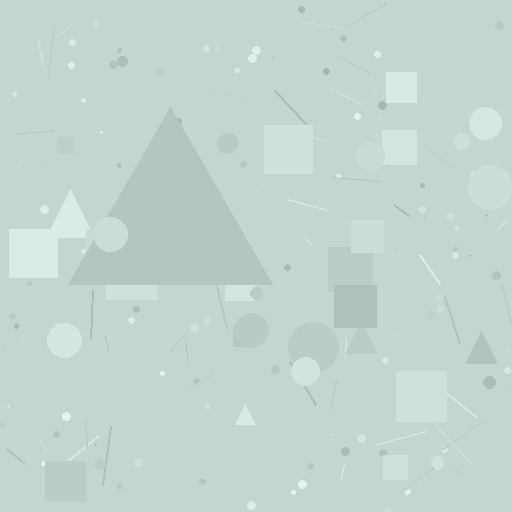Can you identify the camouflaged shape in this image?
The camouflaged shape is a triangle.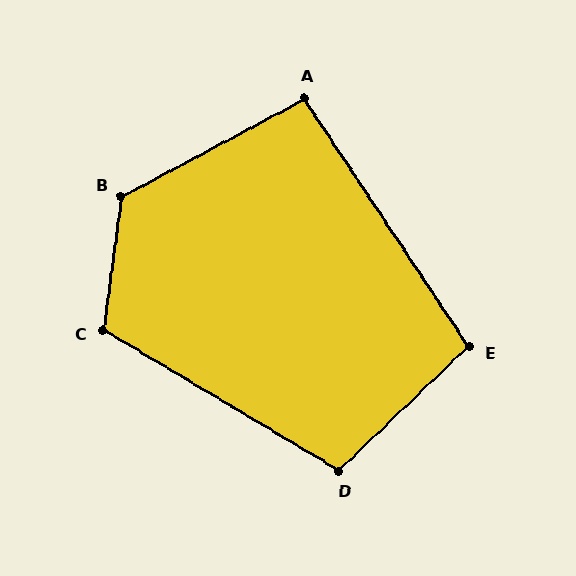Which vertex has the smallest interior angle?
A, at approximately 95 degrees.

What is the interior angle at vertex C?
Approximately 113 degrees (obtuse).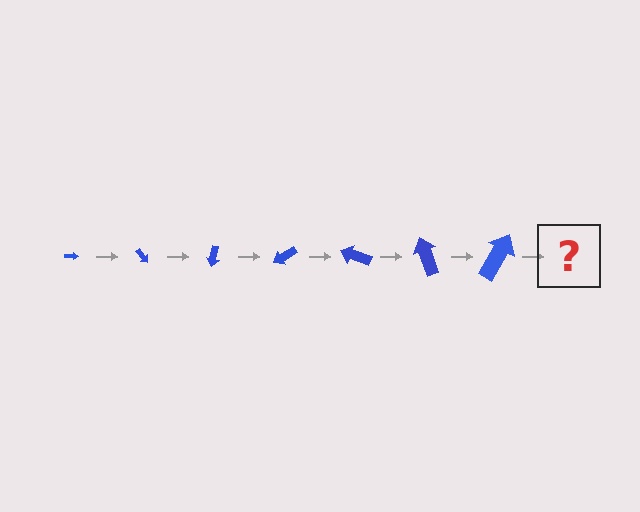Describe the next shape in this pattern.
It should be an arrow, larger than the previous one and rotated 350 degrees from the start.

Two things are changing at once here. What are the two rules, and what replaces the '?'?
The two rules are that the arrow grows larger each step and it rotates 50 degrees each step. The '?' should be an arrow, larger than the previous one and rotated 350 degrees from the start.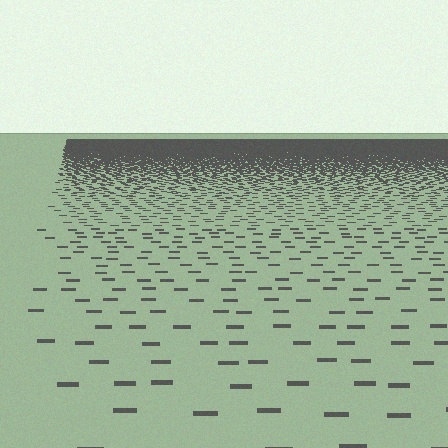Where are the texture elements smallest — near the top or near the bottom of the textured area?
Near the top.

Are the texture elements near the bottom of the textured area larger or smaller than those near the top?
Larger. Near the bottom, elements are closer to the viewer and appear at a bigger on-screen size.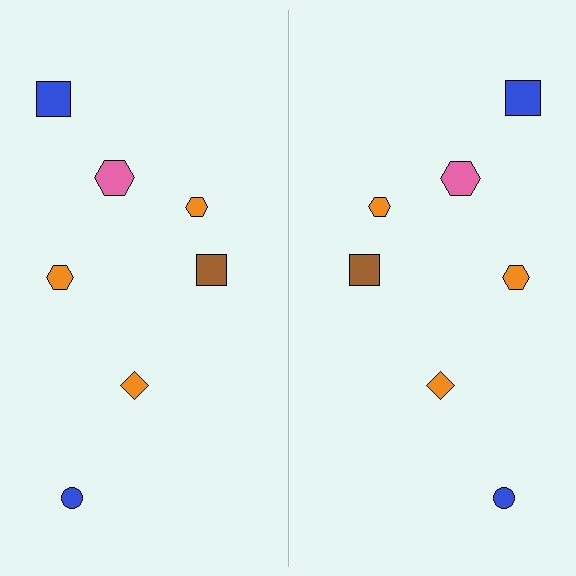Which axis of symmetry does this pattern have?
The pattern has a vertical axis of symmetry running through the center of the image.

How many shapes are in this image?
There are 14 shapes in this image.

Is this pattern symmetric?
Yes, this pattern has bilateral (reflection) symmetry.